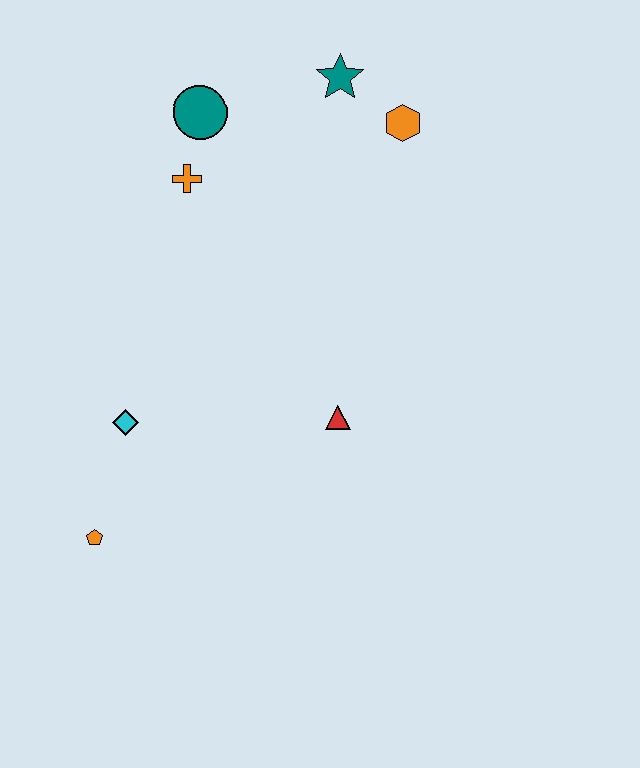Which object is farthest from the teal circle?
The orange pentagon is farthest from the teal circle.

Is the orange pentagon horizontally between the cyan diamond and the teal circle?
No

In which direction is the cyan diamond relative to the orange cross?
The cyan diamond is below the orange cross.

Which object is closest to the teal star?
The orange hexagon is closest to the teal star.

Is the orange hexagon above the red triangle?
Yes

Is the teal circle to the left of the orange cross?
No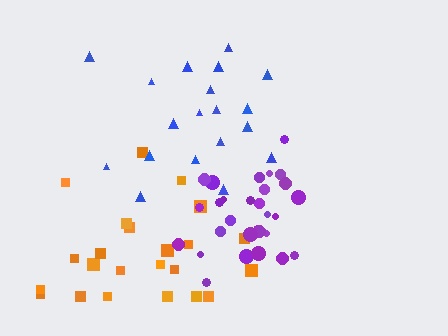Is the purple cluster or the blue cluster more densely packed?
Purple.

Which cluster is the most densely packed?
Purple.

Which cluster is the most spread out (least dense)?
Orange.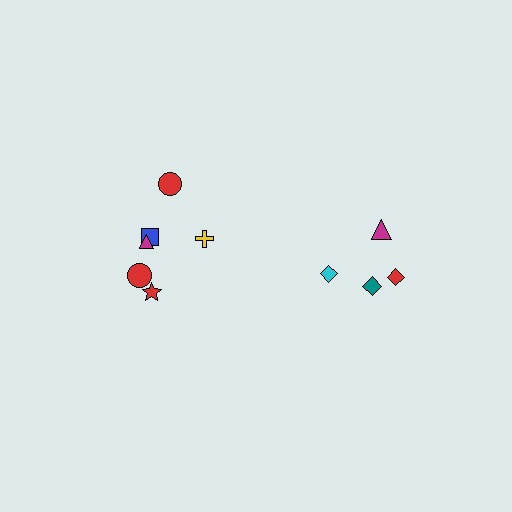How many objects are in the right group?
There are 4 objects.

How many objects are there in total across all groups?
There are 10 objects.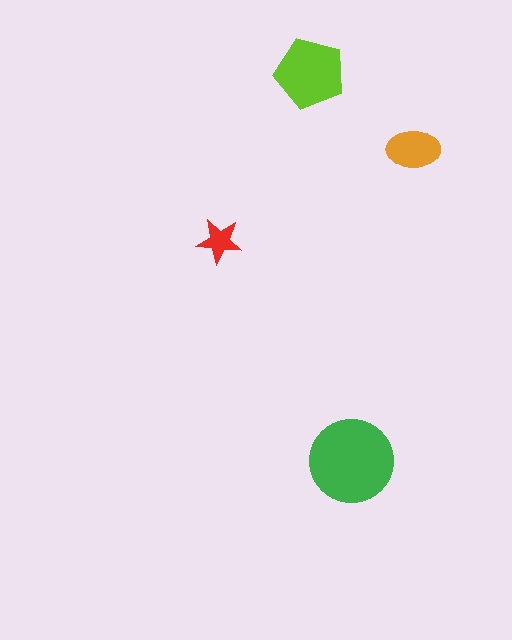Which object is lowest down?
The green circle is bottommost.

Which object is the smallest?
The red star.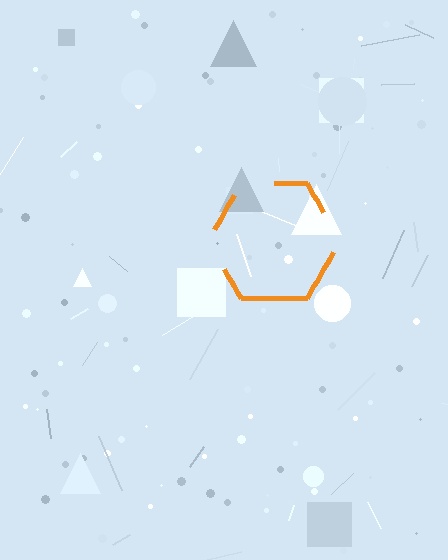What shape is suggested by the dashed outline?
The dashed outline suggests a hexagon.